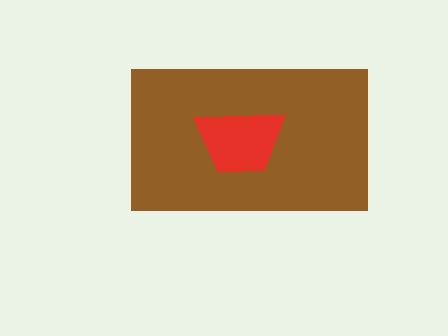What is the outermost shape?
The brown rectangle.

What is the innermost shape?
The red trapezoid.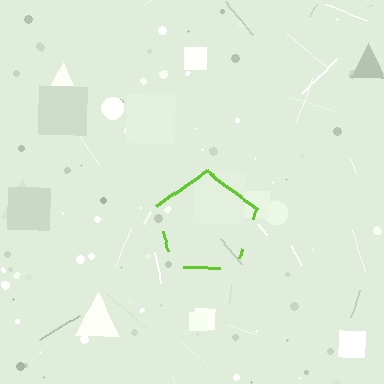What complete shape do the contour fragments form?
The contour fragments form a pentagon.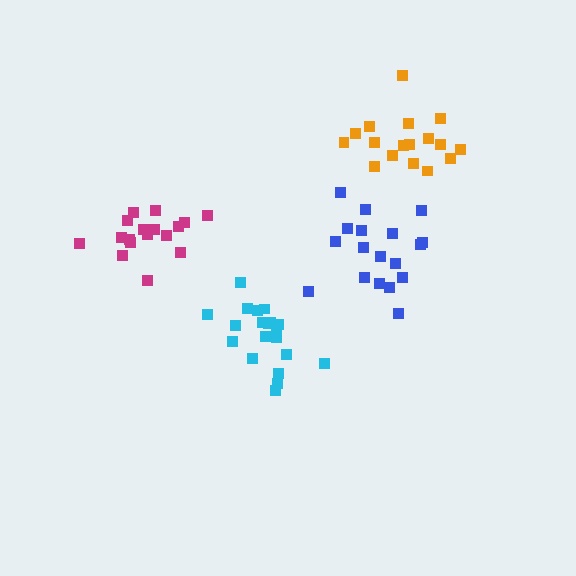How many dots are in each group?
Group 1: 18 dots, Group 2: 17 dots, Group 3: 17 dots, Group 4: 20 dots (72 total).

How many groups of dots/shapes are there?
There are 4 groups.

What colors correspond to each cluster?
The clusters are colored: blue, orange, magenta, cyan.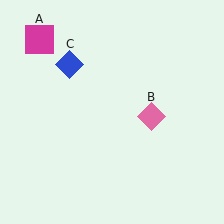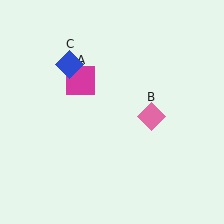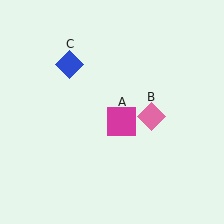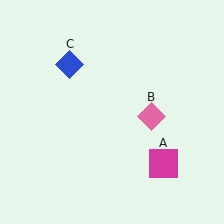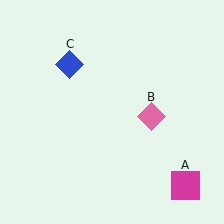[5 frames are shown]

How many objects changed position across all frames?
1 object changed position: magenta square (object A).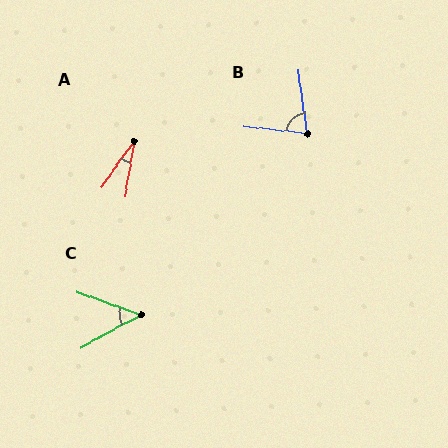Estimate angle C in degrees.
Approximately 48 degrees.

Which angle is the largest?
B, at approximately 76 degrees.